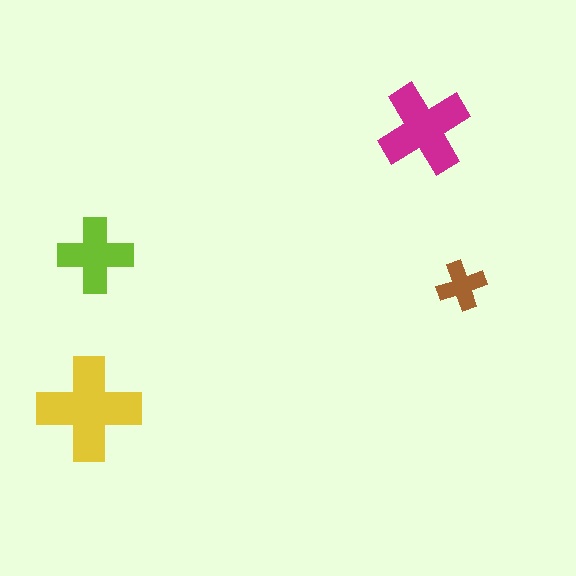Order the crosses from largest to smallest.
the yellow one, the magenta one, the lime one, the brown one.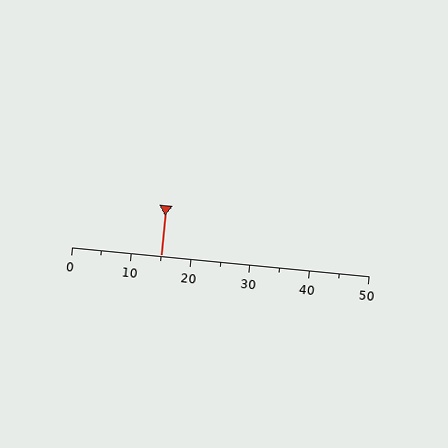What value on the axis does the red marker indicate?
The marker indicates approximately 15.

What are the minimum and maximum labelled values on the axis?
The axis runs from 0 to 50.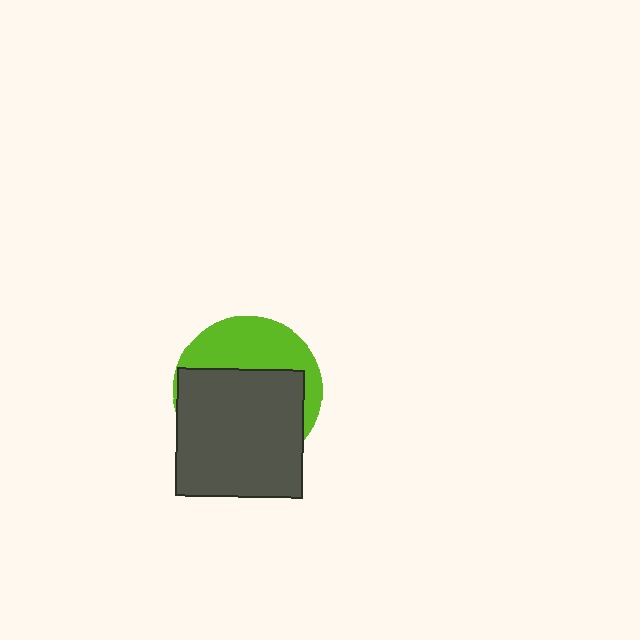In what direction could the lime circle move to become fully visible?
The lime circle could move up. That would shift it out from behind the dark gray square entirely.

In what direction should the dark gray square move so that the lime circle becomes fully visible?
The dark gray square should move down. That is the shortest direction to clear the overlap and leave the lime circle fully visible.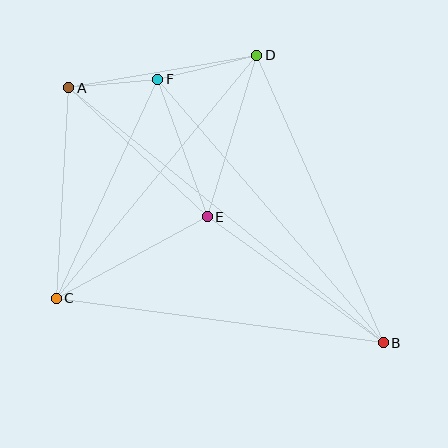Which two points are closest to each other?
Points A and F are closest to each other.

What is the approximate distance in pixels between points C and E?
The distance between C and E is approximately 172 pixels.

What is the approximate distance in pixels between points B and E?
The distance between B and E is approximately 217 pixels.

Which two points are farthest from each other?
Points A and B are farthest from each other.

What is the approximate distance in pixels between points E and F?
The distance between E and F is approximately 146 pixels.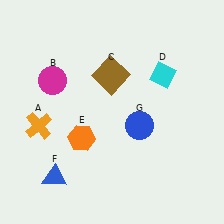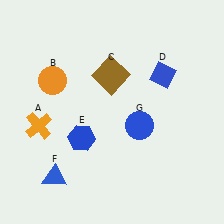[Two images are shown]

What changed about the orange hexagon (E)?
In Image 1, E is orange. In Image 2, it changed to blue.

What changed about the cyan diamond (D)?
In Image 1, D is cyan. In Image 2, it changed to blue.